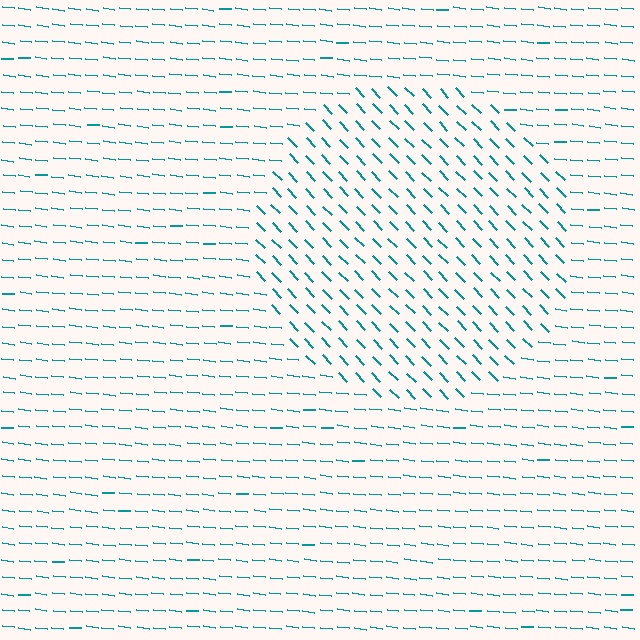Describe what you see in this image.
The image is filled with small teal line segments. A circle region in the image has lines oriented differently from the surrounding lines, creating a visible texture boundary.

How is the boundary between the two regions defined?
The boundary is defined purely by a change in line orientation (approximately 40 degrees difference). All lines are the same color and thickness.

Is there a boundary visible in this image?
Yes, there is a texture boundary formed by a change in line orientation.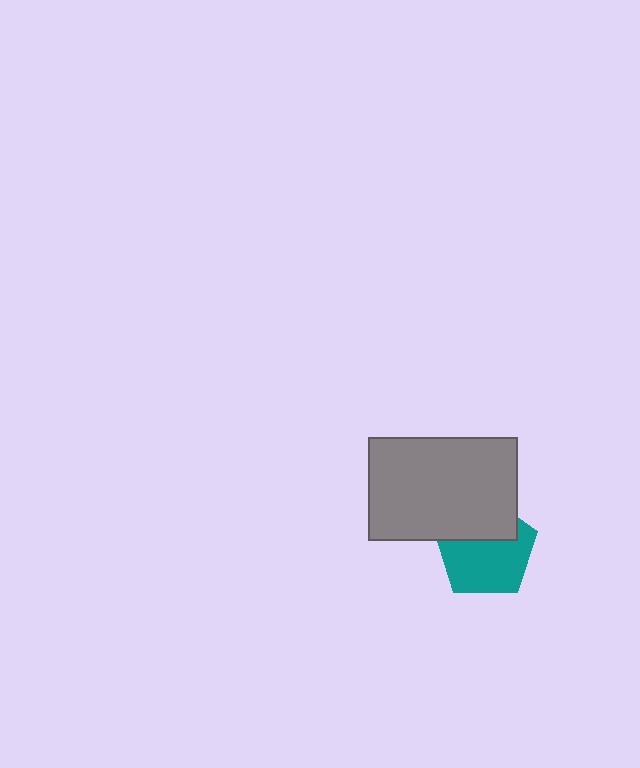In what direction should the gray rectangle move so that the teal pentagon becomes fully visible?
The gray rectangle should move up. That is the shortest direction to clear the overlap and leave the teal pentagon fully visible.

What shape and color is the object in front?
The object in front is a gray rectangle.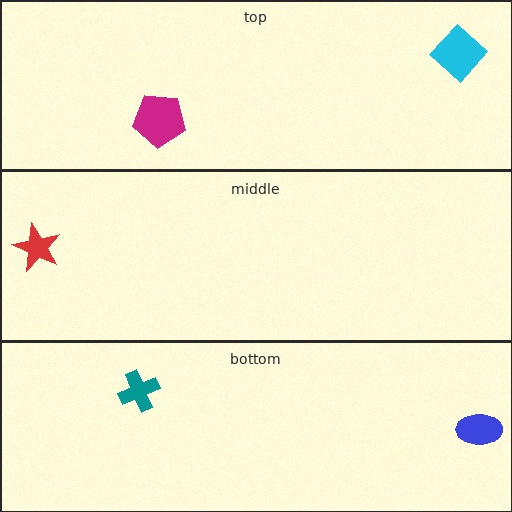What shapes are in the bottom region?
The blue ellipse, the teal cross.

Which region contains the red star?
The middle region.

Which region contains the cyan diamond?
The top region.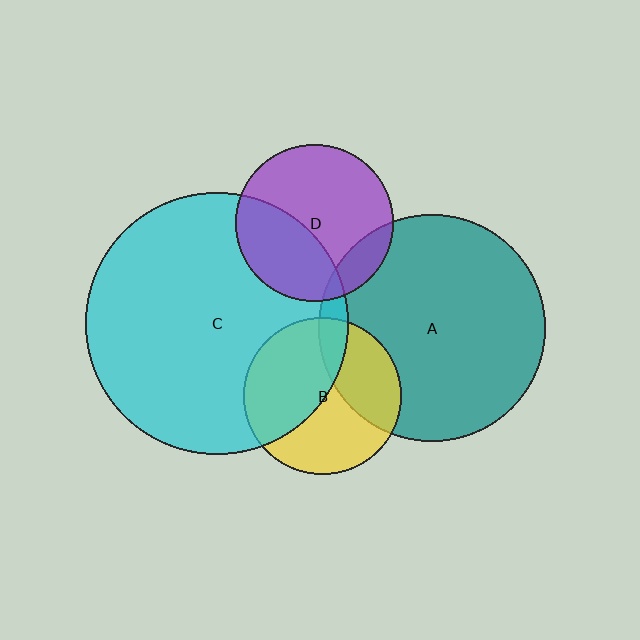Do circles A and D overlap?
Yes.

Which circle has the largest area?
Circle C (cyan).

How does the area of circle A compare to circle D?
Approximately 2.1 times.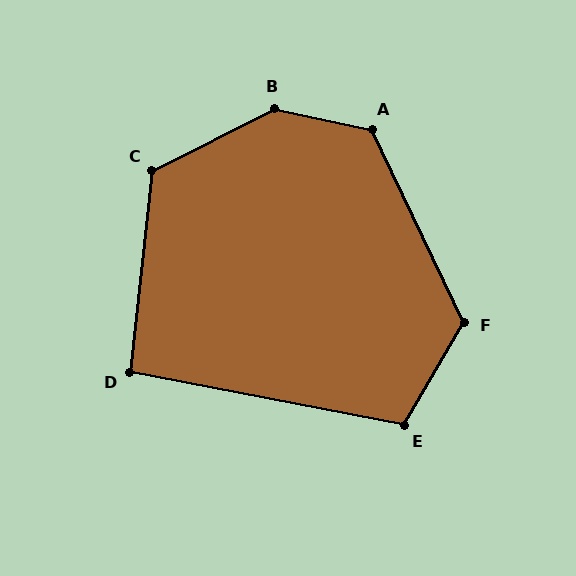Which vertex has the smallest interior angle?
D, at approximately 95 degrees.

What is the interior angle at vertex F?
Approximately 124 degrees (obtuse).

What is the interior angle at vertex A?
Approximately 127 degrees (obtuse).